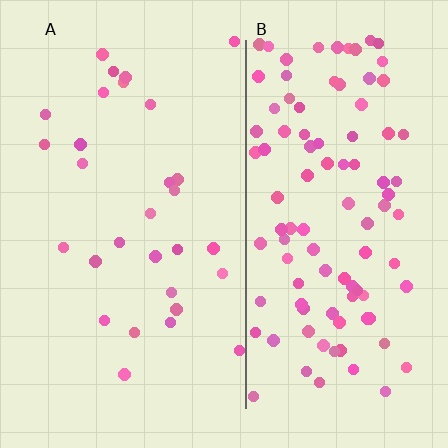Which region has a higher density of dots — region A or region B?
B (the right).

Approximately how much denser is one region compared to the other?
Approximately 3.5× — region B over region A.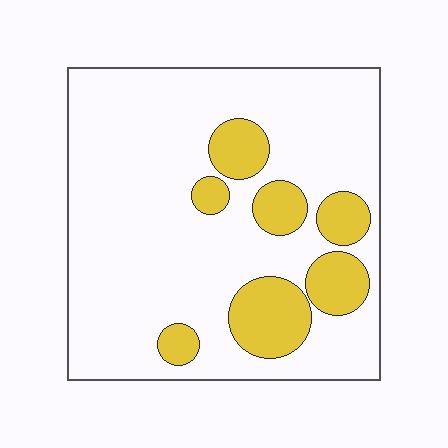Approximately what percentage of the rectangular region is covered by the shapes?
Approximately 20%.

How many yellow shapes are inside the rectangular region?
7.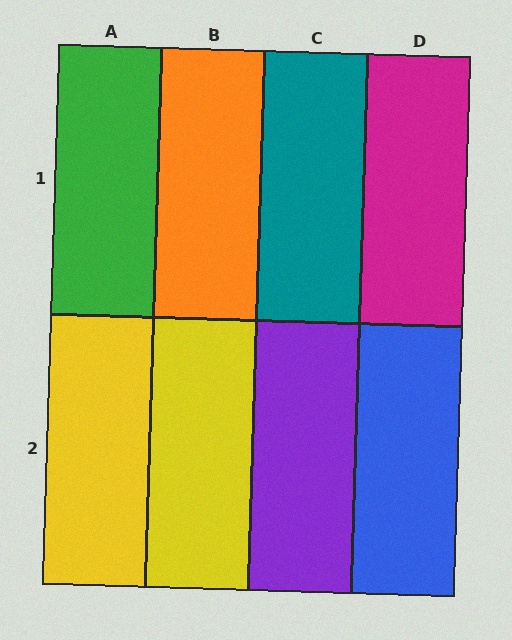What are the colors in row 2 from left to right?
Yellow, yellow, purple, blue.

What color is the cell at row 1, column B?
Orange.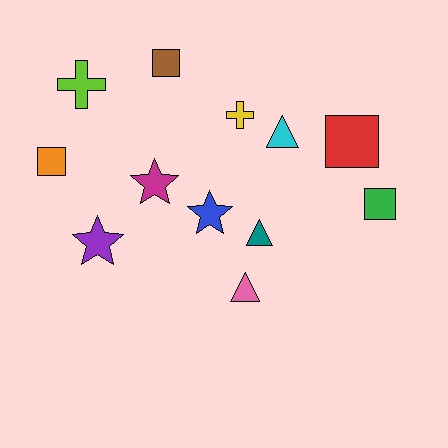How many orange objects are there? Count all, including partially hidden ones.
There is 1 orange object.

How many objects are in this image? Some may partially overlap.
There are 12 objects.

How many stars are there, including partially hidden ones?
There are 3 stars.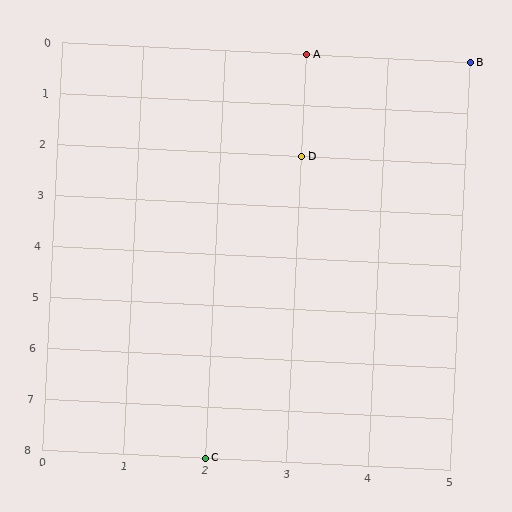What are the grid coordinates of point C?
Point C is at grid coordinates (2, 8).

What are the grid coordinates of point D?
Point D is at grid coordinates (3, 2).